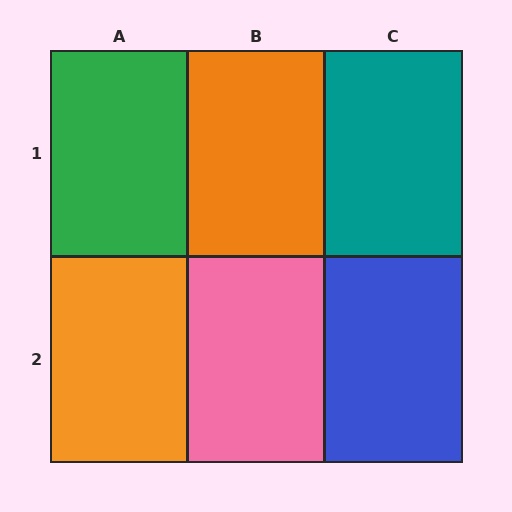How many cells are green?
1 cell is green.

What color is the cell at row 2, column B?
Pink.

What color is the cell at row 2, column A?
Orange.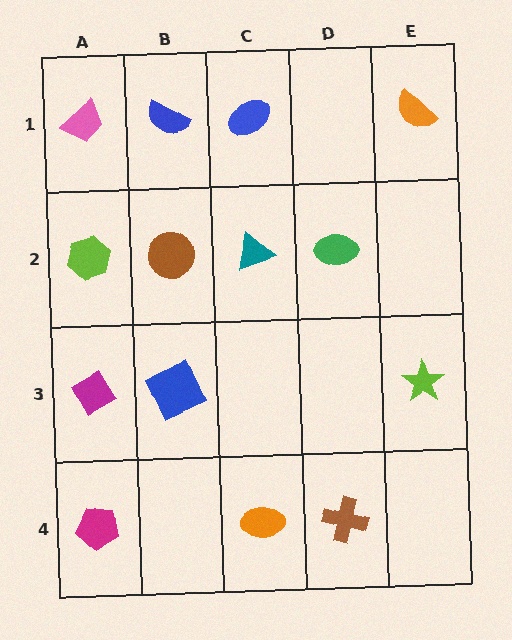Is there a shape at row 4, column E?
No, that cell is empty.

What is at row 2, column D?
A green ellipse.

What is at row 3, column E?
A lime star.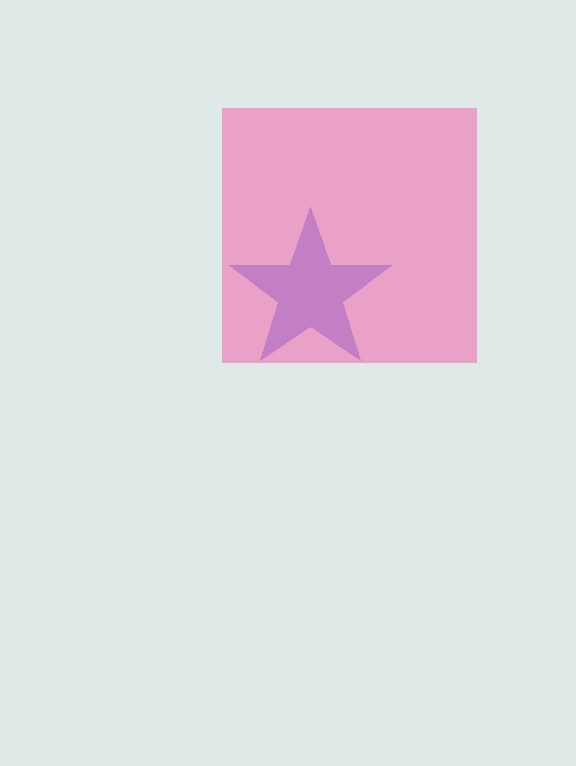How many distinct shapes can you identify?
There are 2 distinct shapes: a blue star, a pink square.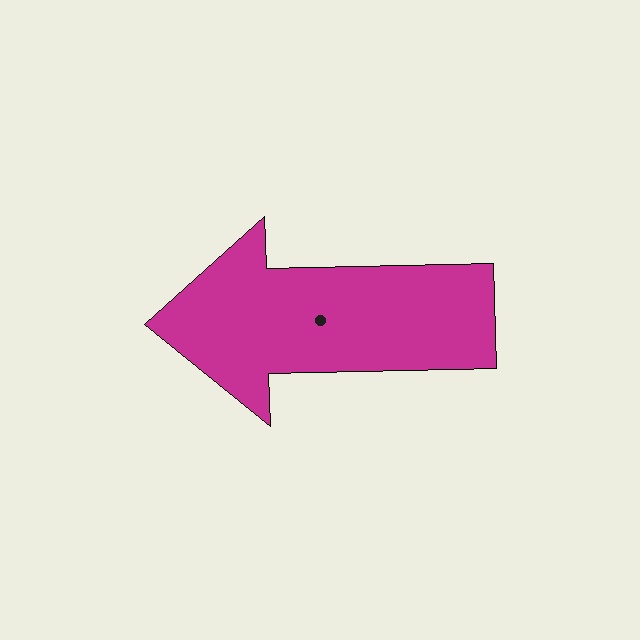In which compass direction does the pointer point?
West.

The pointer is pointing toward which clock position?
Roughly 9 o'clock.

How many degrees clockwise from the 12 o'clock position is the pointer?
Approximately 269 degrees.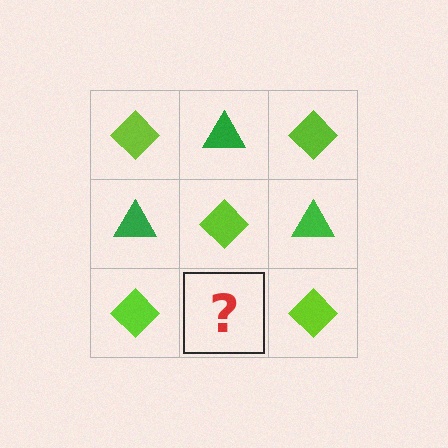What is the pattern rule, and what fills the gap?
The rule is that it alternates lime diamond and green triangle in a checkerboard pattern. The gap should be filled with a green triangle.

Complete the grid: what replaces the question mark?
The question mark should be replaced with a green triangle.